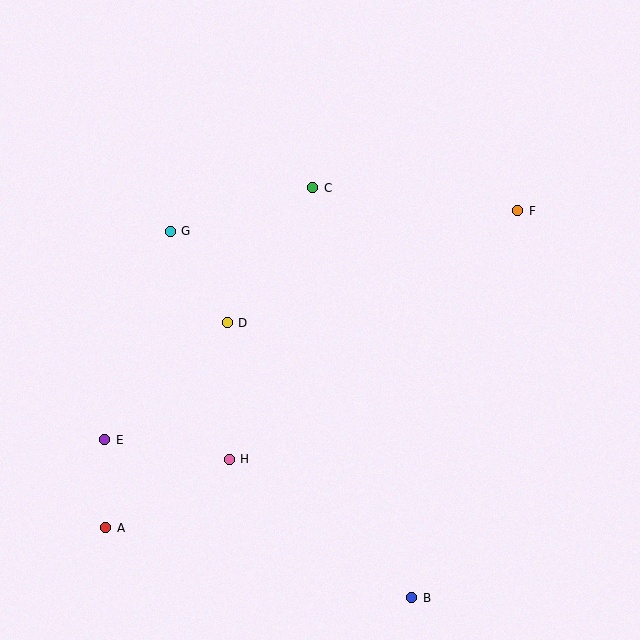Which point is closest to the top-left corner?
Point G is closest to the top-left corner.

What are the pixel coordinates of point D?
Point D is at (227, 323).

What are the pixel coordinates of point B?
Point B is at (412, 598).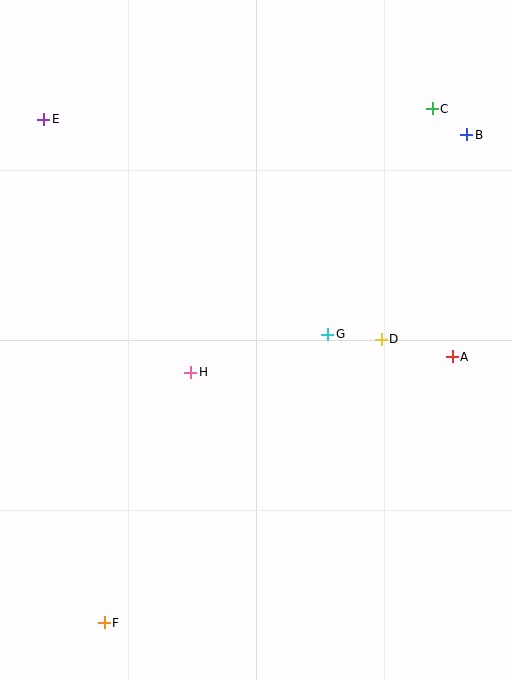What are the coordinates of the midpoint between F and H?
The midpoint between F and H is at (148, 498).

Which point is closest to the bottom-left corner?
Point F is closest to the bottom-left corner.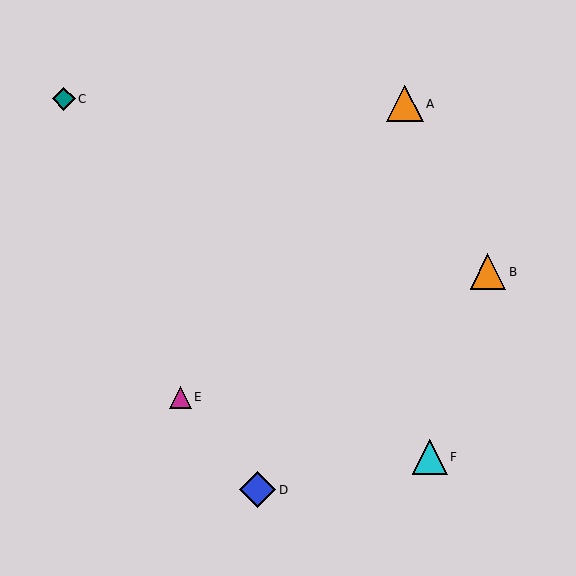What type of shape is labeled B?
Shape B is an orange triangle.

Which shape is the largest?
The blue diamond (labeled D) is the largest.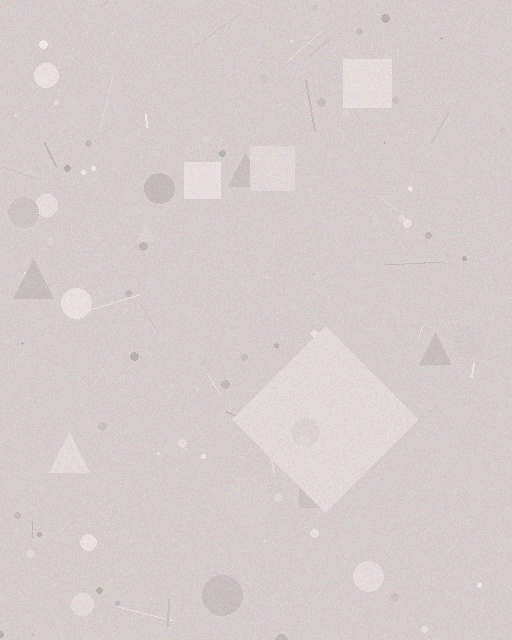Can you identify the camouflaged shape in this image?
The camouflaged shape is a diamond.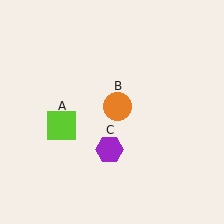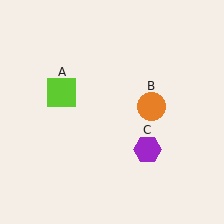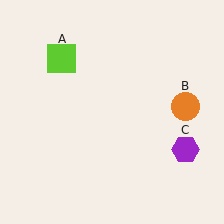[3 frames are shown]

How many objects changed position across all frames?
3 objects changed position: lime square (object A), orange circle (object B), purple hexagon (object C).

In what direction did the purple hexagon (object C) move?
The purple hexagon (object C) moved right.